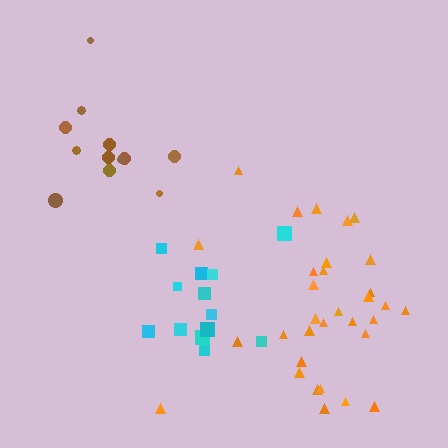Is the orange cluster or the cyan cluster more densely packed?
Orange.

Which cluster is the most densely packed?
Orange.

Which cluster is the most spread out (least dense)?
Cyan.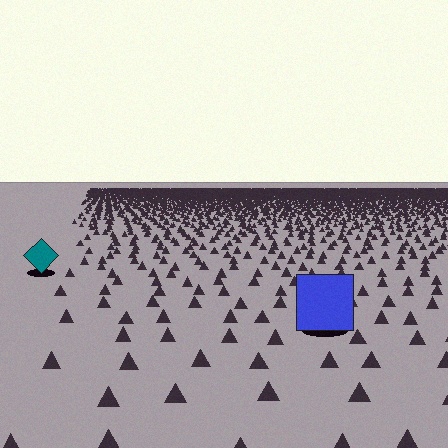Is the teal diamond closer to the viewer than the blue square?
No. The blue square is closer — you can tell from the texture gradient: the ground texture is coarser near it.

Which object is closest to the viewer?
The blue square is closest. The texture marks near it are larger and more spread out.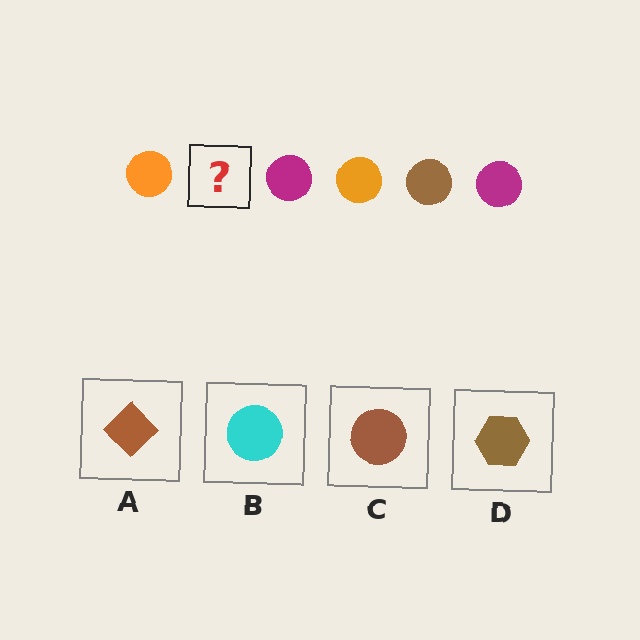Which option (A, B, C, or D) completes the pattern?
C.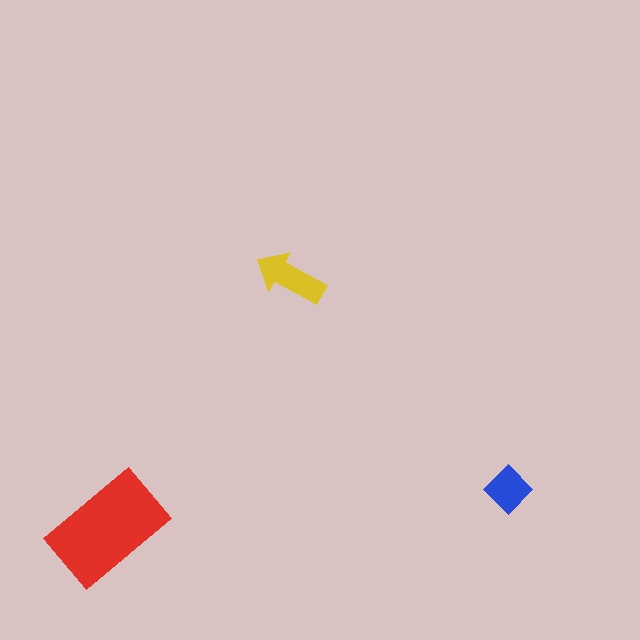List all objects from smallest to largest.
The blue diamond, the yellow arrow, the red rectangle.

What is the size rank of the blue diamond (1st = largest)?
3rd.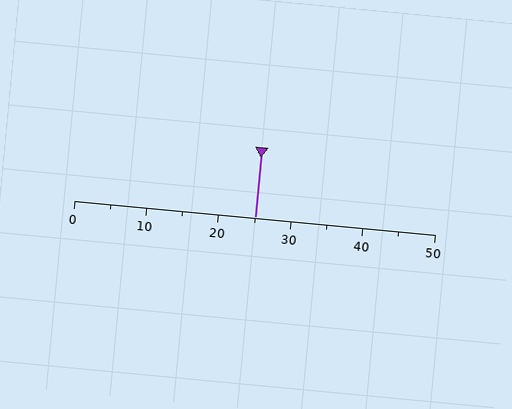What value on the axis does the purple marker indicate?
The marker indicates approximately 25.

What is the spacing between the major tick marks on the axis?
The major ticks are spaced 10 apart.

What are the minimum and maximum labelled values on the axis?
The axis runs from 0 to 50.